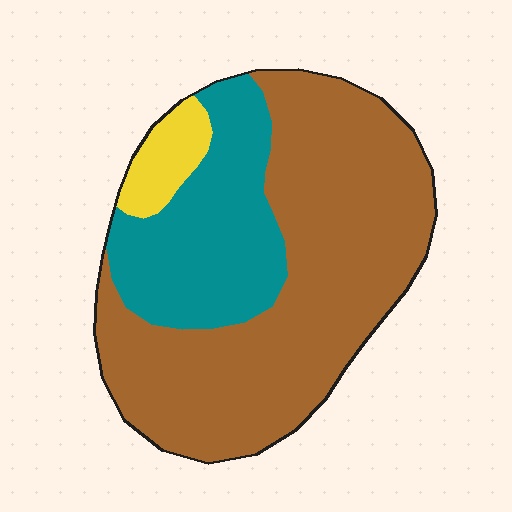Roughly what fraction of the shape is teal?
Teal takes up about one quarter (1/4) of the shape.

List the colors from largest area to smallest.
From largest to smallest: brown, teal, yellow.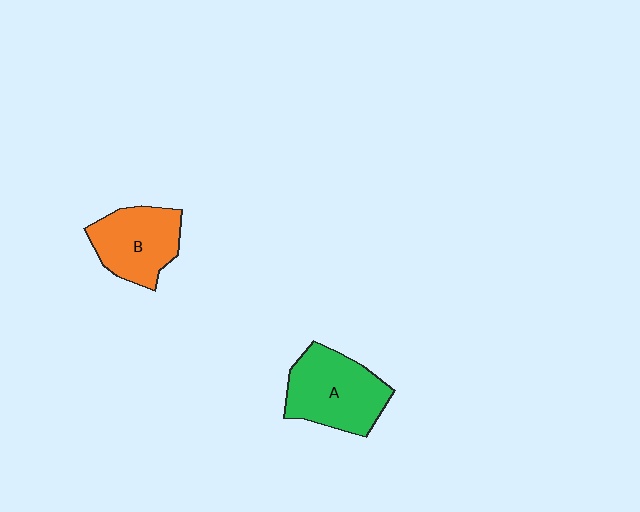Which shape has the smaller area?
Shape B (orange).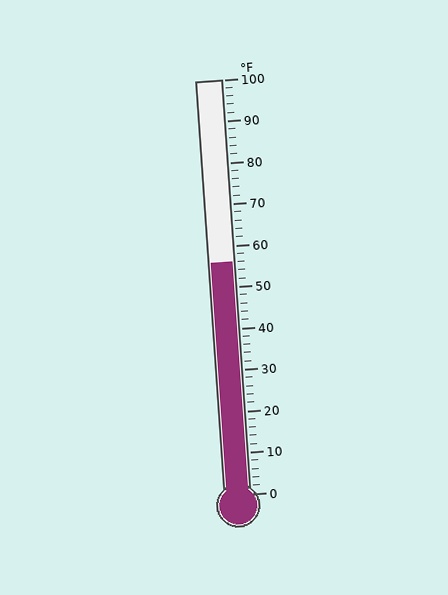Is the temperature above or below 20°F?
The temperature is above 20°F.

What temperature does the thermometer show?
The thermometer shows approximately 56°F.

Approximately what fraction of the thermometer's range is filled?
The thermometer is filled to approximately 55% of its range.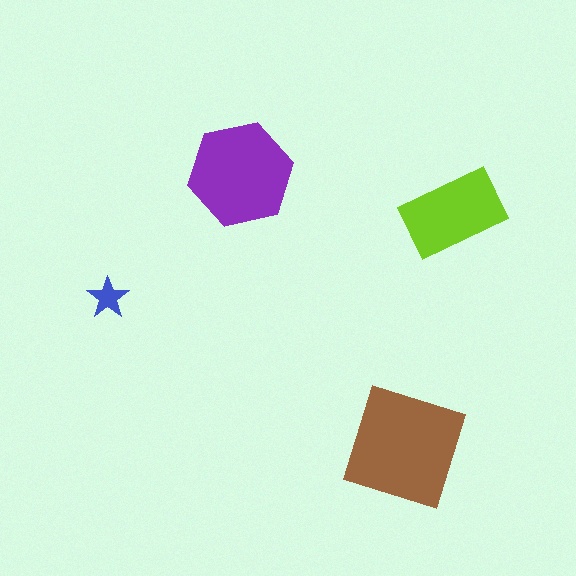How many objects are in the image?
There are 4 objects in the image.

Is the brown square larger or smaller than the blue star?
Larger.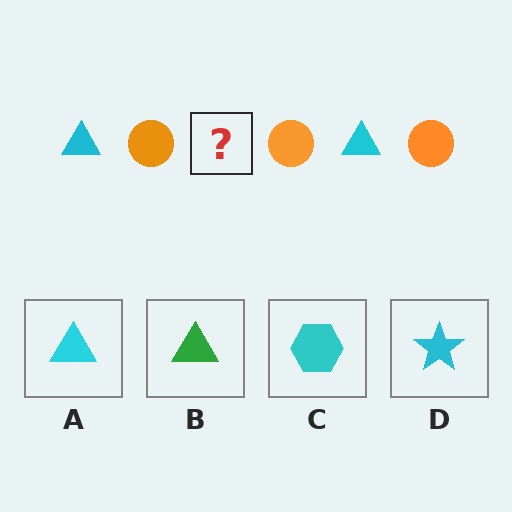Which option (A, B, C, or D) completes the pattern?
A.